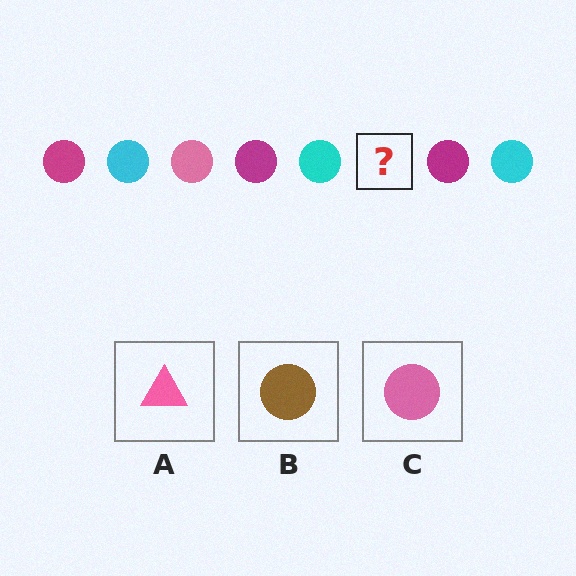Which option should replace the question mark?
Option C.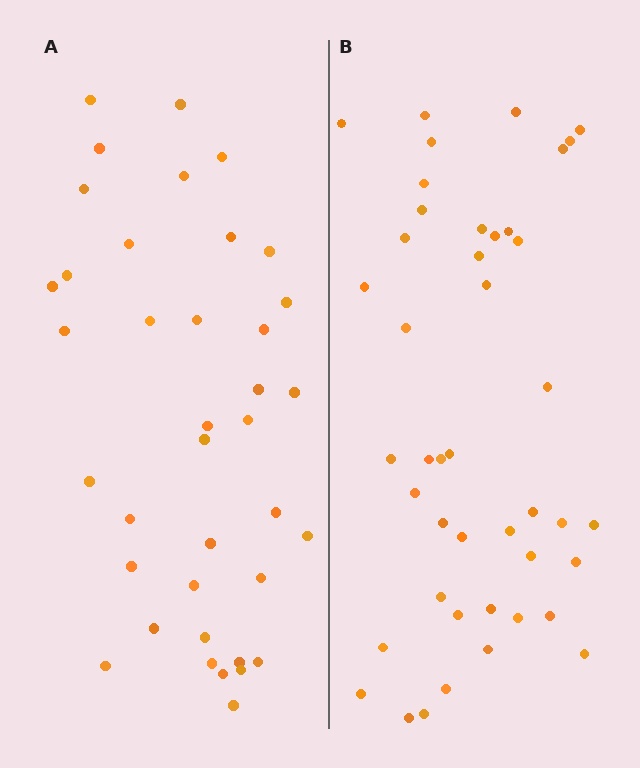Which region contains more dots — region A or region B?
Region B (the right region) has more dots.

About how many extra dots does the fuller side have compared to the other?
Region B has about 6 more dots than region A.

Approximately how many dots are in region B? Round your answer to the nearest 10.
About 40 dots. (The exact count is 44, which rounds to 40.)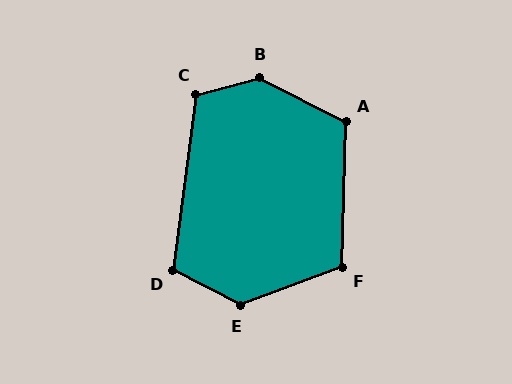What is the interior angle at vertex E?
Approximately 132 degrees (obtuse).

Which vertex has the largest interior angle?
B, at approximately 138 degrees.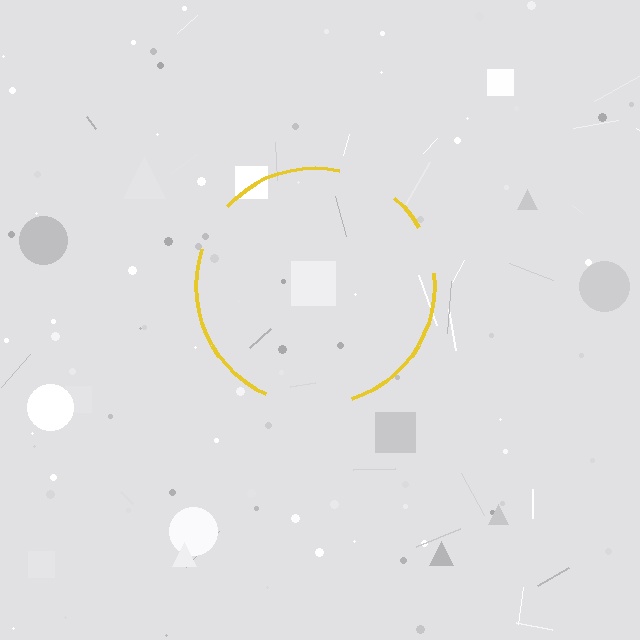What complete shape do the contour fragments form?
The contour fragments form a circle.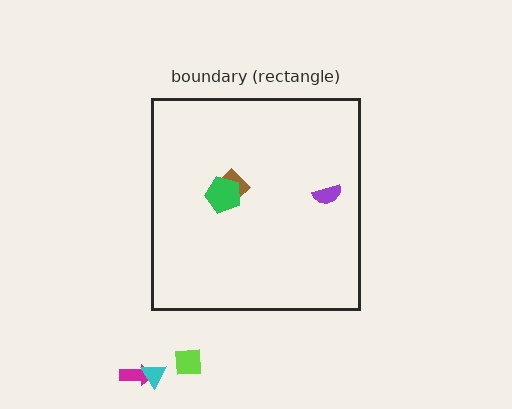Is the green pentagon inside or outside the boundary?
Inside.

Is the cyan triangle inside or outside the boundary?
Outside.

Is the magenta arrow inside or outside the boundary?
Outside.